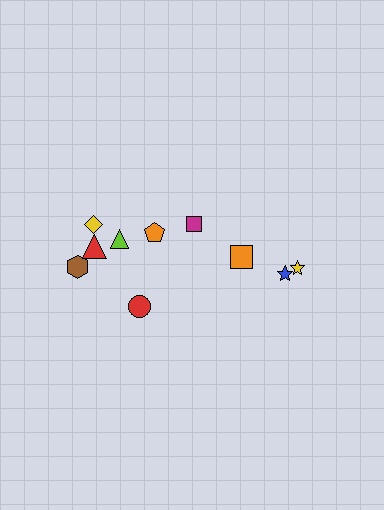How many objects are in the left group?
There are 6 objects.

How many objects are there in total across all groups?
There are 10 objects.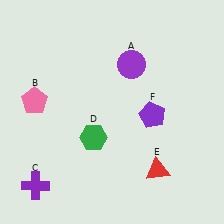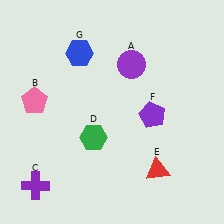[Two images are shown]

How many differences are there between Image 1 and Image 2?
There is 1 difference between the two images.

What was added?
A blue hexagon (G) was added in Image 2.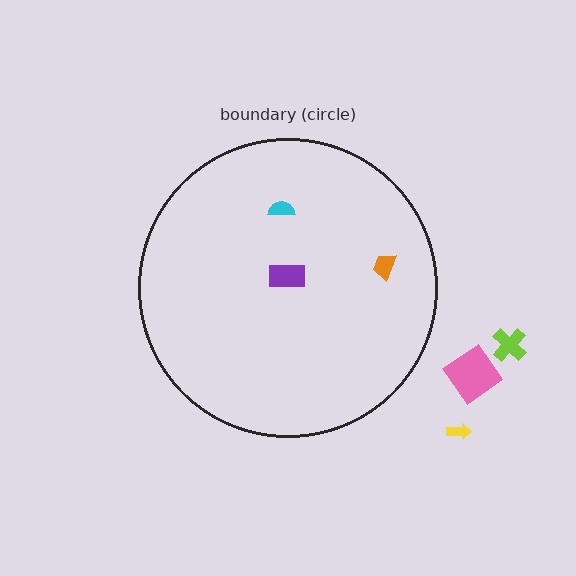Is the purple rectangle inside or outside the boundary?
Inside.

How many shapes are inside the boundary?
3 inside, 3 outside.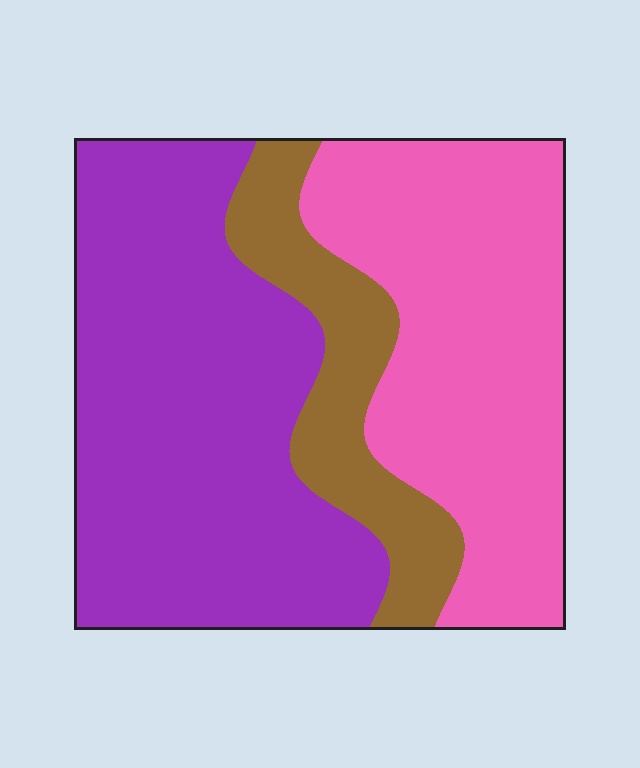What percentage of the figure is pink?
Pink covers around 35% of the figure.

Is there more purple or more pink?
Purple.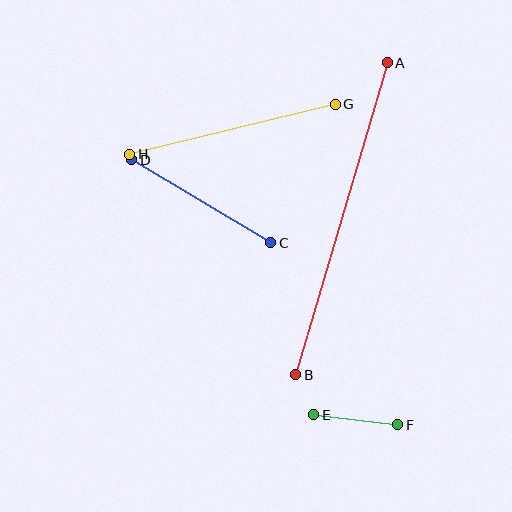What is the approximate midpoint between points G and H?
The midpoint is at approximately (232, 129) pixels.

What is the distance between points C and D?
The distance is approximately 162 pixels.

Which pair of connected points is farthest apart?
Points A and B are farthest apart.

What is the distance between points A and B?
The distance is approximately 325 pixels.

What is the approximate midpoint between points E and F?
The midpoint is at approximately (356, 420) pixels.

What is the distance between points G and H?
The distance is approximately 212 pixels.